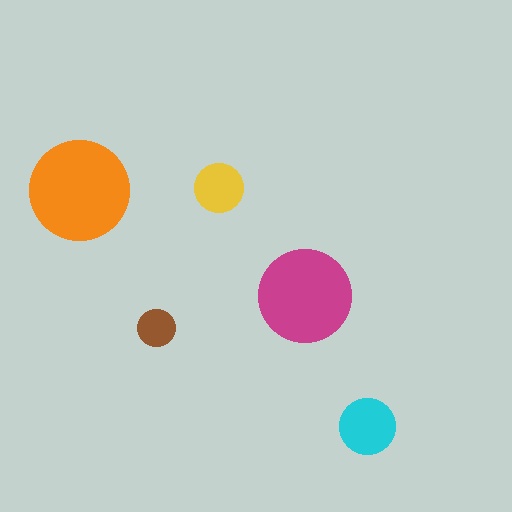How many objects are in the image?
There are 5 objects in the image.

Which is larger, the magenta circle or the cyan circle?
The magenta one.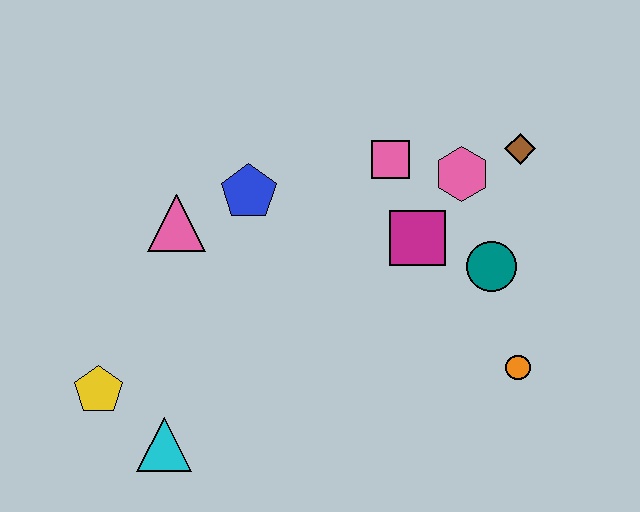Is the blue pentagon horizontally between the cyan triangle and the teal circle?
Yes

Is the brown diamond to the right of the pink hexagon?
Yes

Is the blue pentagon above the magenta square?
Yes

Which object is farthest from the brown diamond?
The yellow pentagon is farthest from the brown diamond.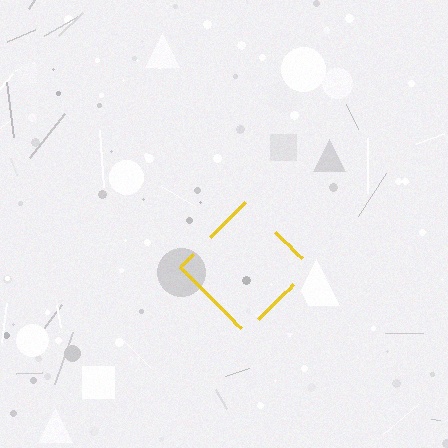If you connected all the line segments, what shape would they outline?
They would outline a diamond.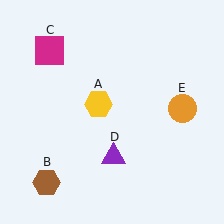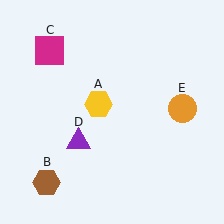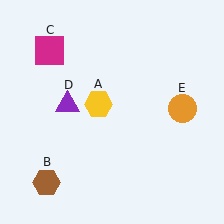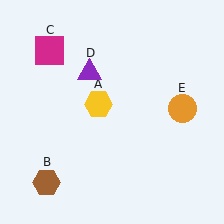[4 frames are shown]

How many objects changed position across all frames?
1 object changed position: purple triangle (object D).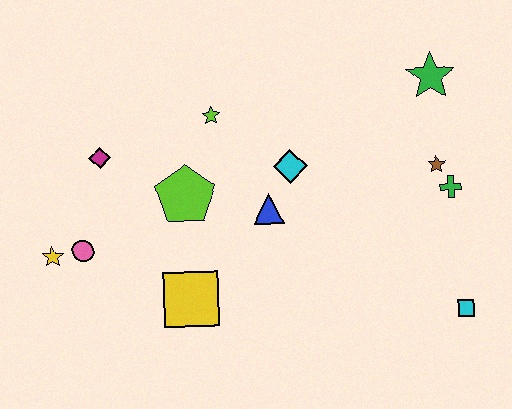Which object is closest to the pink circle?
The yellow star is closest to the pink circle.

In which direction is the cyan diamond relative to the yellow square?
The cyan diamond is above the yellow square.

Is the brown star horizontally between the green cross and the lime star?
Yes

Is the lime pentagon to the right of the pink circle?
Yes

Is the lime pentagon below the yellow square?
No